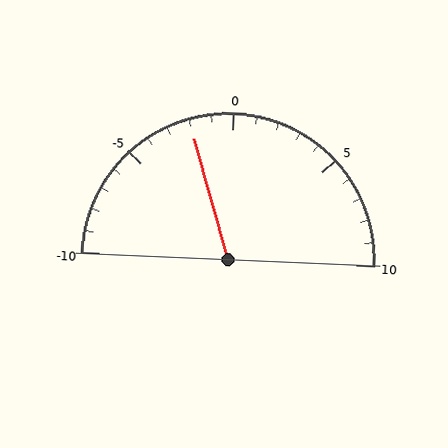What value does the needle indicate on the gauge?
The needle indicates approximately -2.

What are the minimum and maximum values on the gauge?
The gauge ranges from -10 to 10.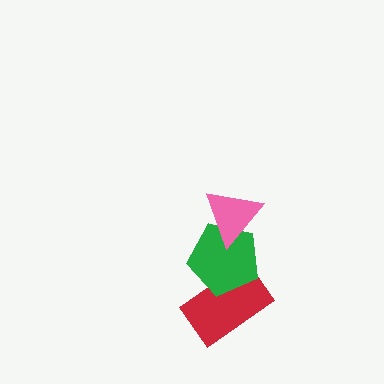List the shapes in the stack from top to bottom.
From top to bottom: the pink triangle, the green pentagon, the red rectangle.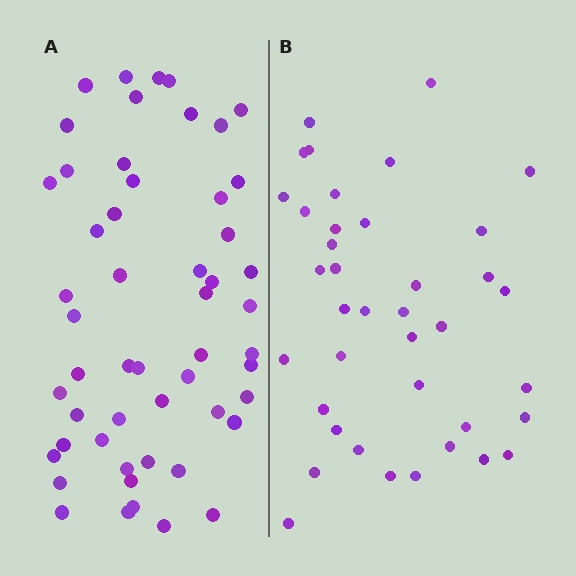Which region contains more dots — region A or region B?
Region A (the left region) has more dots.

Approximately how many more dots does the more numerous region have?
Region A has approximately 15 more dots than region B.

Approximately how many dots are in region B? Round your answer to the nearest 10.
About 40 dots. (The exact count is 39, which rounds to 40.)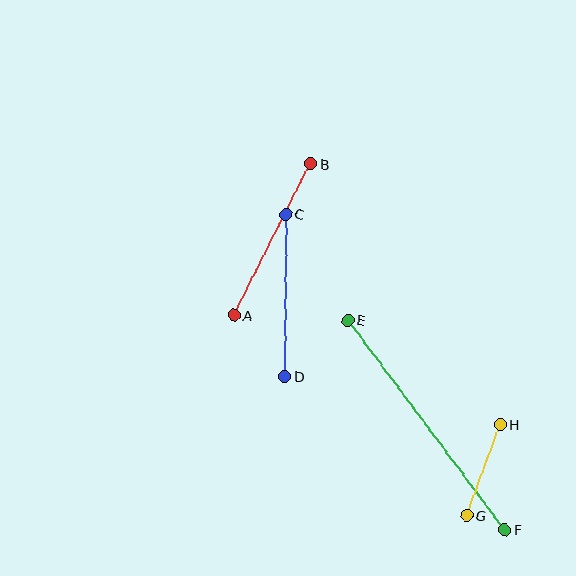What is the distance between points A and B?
The distance is approximately 170 pixels.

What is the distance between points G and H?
The distance is approximately 97 pixels.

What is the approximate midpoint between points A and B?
The midpoint is at approximately (272, 239) pixels.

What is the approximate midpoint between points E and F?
The midpoint is at approximately (426, 425) pixels.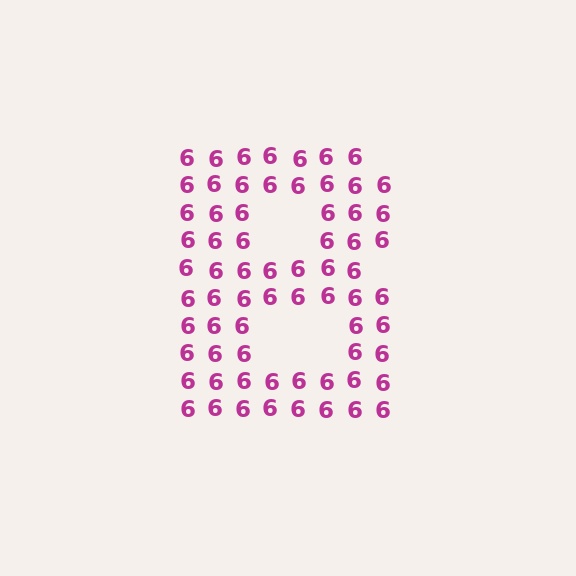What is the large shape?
The large shape is the letter B.